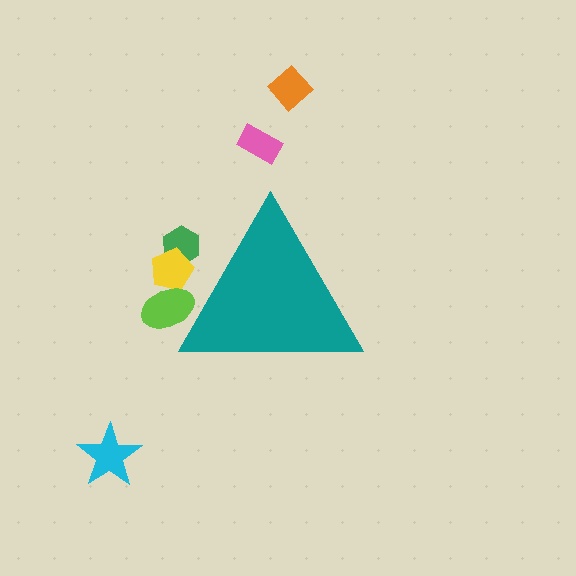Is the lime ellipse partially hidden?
Yes, the lime ellipse is partially hidden behind the teal triangle.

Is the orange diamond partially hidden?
No, the orange diamond is fully visible.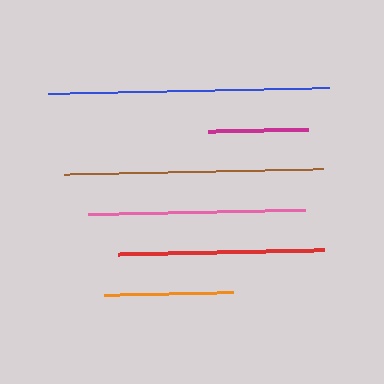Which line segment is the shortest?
The magenta line is the shortest at approximately 100 pixels.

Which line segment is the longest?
The blue line is the longest at approximately 282 pixels.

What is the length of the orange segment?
The orange segment is approximately 129 pixels long.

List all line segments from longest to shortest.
From longest to shortest: blue, brown, pink, red, orange, magenta.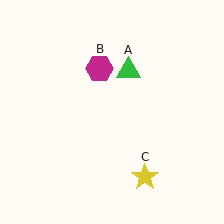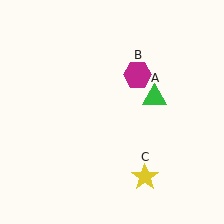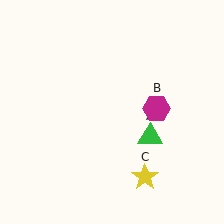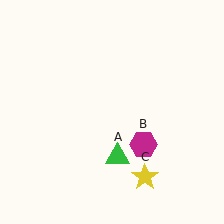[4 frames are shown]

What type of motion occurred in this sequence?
The green triangle (object A), magenta hexagon (object B) rotated clockwise around the center of the scene.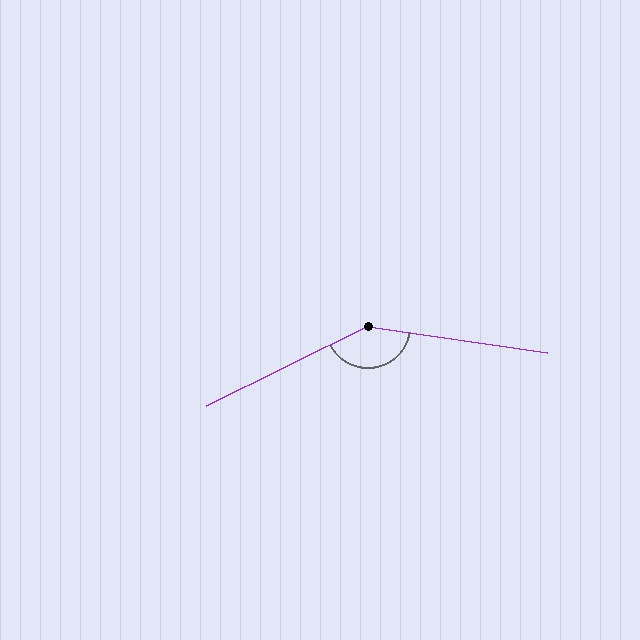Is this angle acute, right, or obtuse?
It is obtuse.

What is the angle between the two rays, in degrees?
Approximately 146 degrees.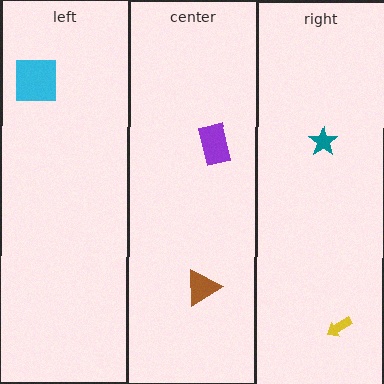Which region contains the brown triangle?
The center region.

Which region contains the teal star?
The right region.